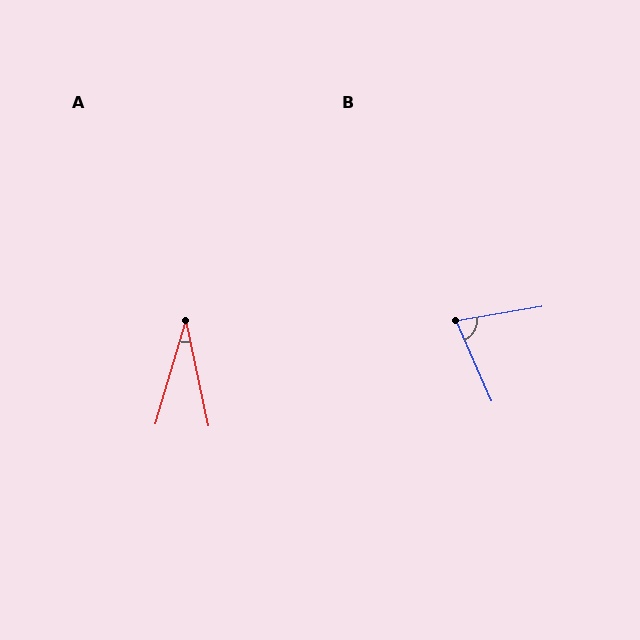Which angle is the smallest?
A, at approximately 28 degrees.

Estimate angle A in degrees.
Approximately 28 degrees.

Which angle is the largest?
B, at approximately 76 degrees.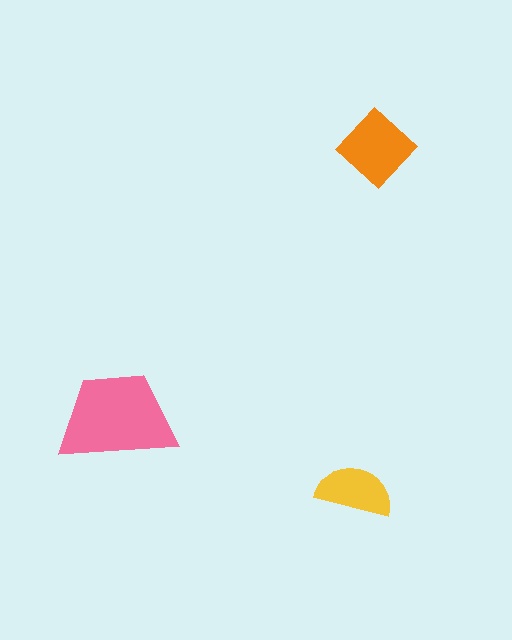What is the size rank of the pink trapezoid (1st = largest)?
1st.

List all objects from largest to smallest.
The pink trapezoid, the orange diamond, the yellow semicircle.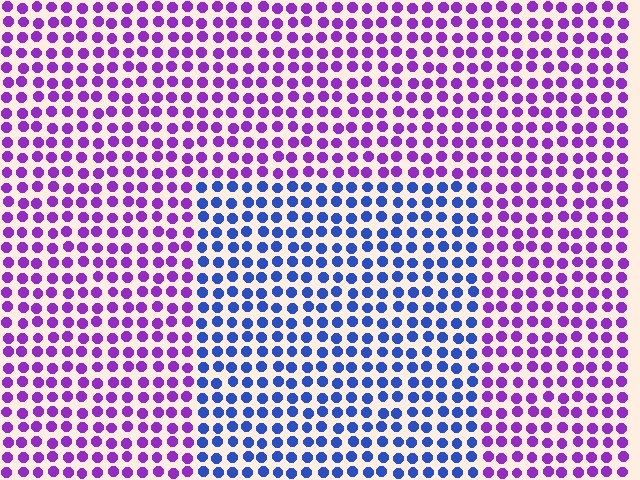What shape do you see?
I see a rectangle.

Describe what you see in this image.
The image is filled with small purple elements in a uniform arrangement. A rectangle-shaped region is visible where the elements are tinted to a slightly different hue, forming a subtle color boundary.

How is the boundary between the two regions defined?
The boundary is defined purely by a slight shift in hue (about 56 degrees). Spacing, size, and orientation are identical on both sides.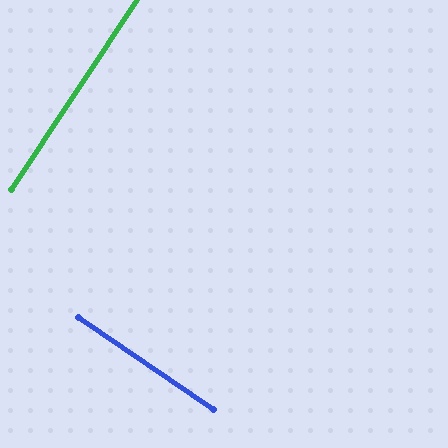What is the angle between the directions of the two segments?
Approximately 89 degrees.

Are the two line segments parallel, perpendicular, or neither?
Perpendicular — they meet at approximately 89°.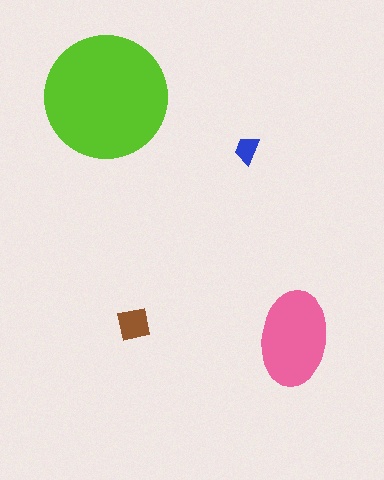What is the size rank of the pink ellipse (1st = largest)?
2nd.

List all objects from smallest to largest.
The blue trapezoid, the brown square, the pink ellipse, the lime circle.